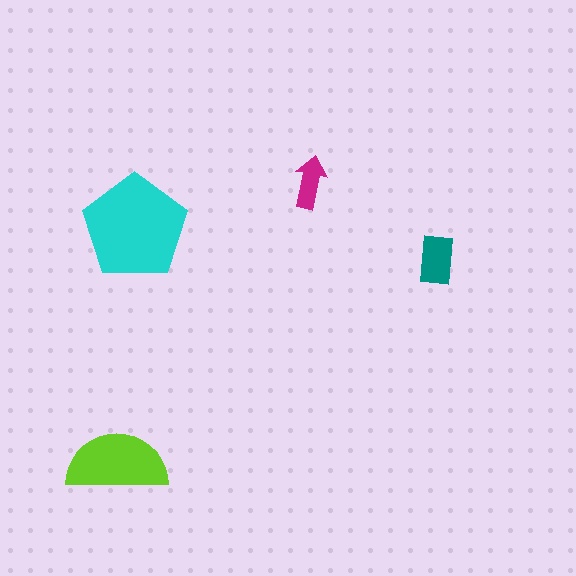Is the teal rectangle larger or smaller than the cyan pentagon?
Smaller.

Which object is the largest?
The cyan pentagon.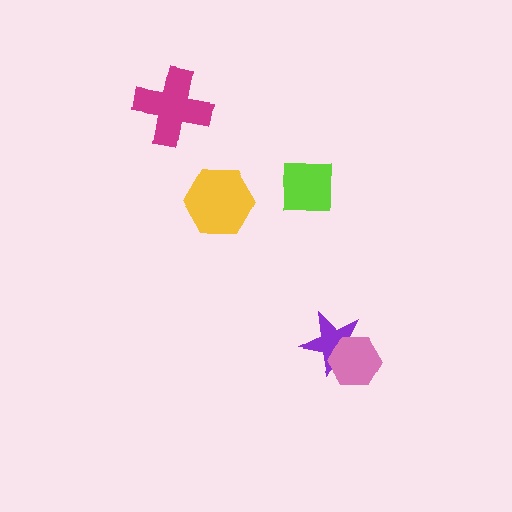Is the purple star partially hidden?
Yes, it is partially covered by another shape.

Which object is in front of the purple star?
The pink hexagon is in front of the purple star.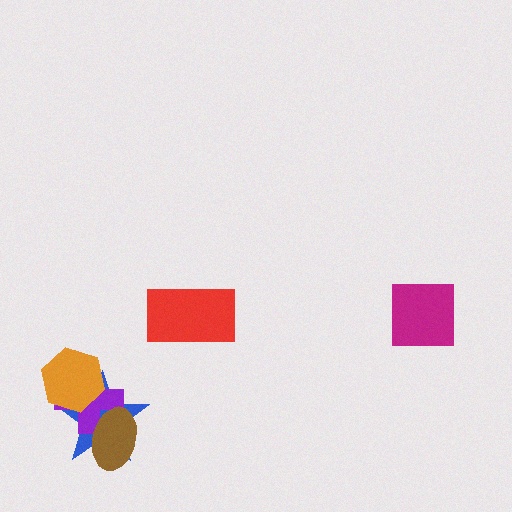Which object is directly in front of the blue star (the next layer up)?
The purple cross is directly in front of the blue star.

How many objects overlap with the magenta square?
0 objects overlap with the magenta square.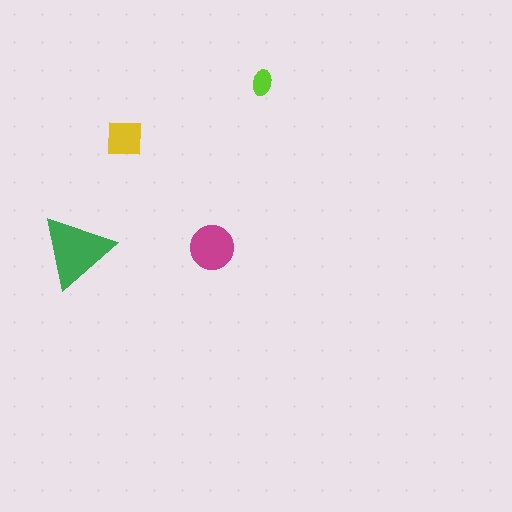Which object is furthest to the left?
The green triangle is leftmost.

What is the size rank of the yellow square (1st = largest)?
3rd.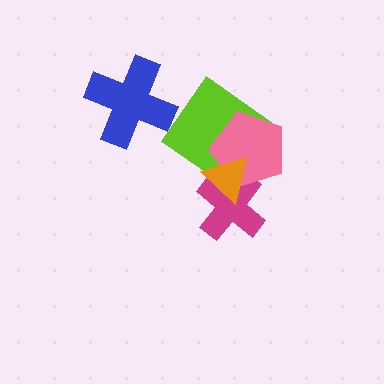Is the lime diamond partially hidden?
Yes, it is partially covered by another shape.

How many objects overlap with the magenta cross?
2 objects overlap with the magenta cross.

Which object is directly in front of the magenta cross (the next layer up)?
The pink pentagon is directly in front of the magenta cross.